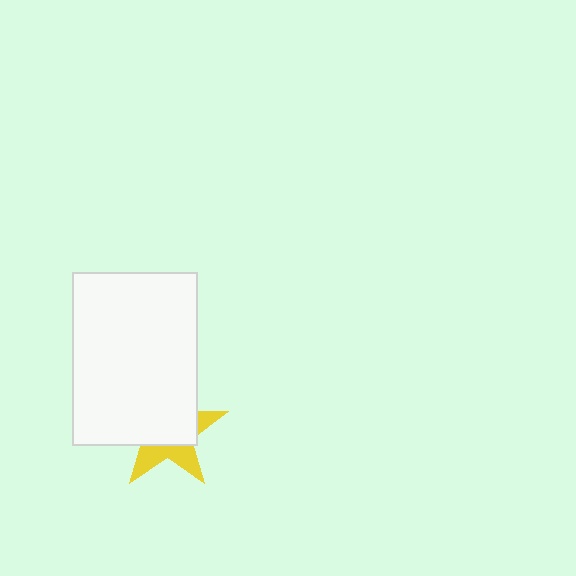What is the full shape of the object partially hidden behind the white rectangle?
The partially hidden object is a yellow star.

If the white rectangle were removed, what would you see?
You would see the complete yellow star.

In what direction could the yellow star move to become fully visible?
The yellow star could move toward the lower-right. That would shift it out from behind the white rectangle entirely.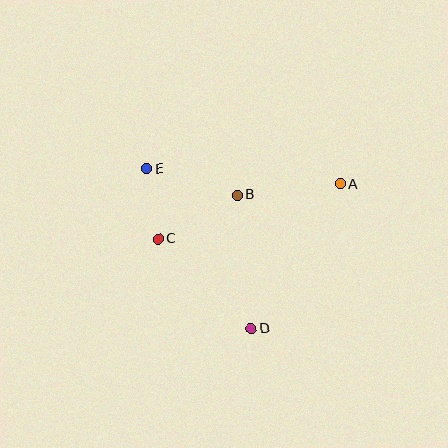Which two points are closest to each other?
Points C and E are closest to each other.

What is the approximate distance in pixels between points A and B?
The distance between A and B is approximately 103 pixels.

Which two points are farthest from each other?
Points A and E are farthest from each other.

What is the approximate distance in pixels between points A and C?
The distance between A and C is approximately 190 pixels.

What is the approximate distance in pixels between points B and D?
The distance between B and D is approximately 134 pixels.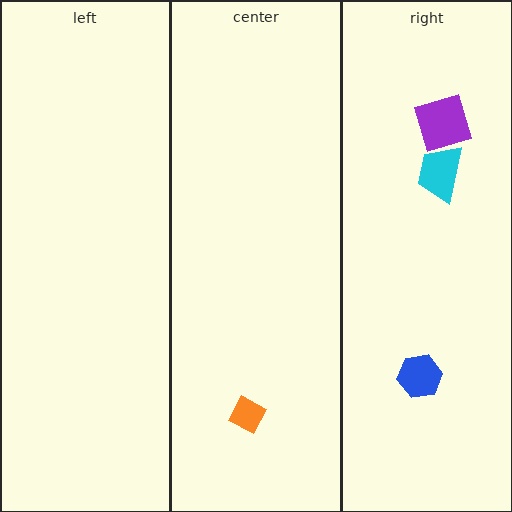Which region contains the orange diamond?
The center region.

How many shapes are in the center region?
1.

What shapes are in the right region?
The blue hexagon, the purple square, the cyan trapezoid.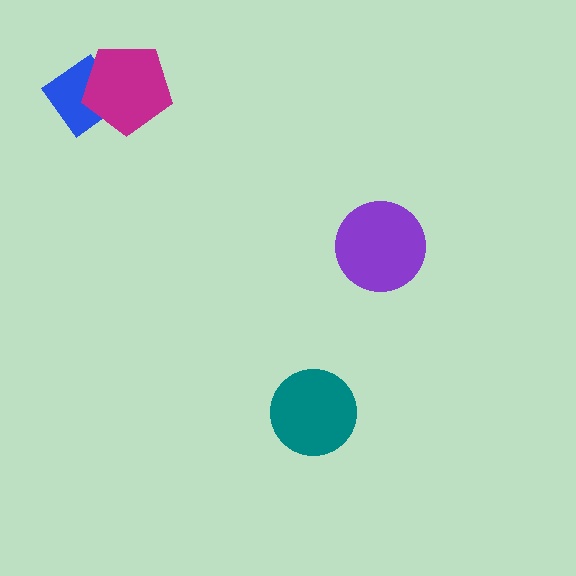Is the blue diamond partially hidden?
Yes, it is partially covered by another shape.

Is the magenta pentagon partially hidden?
No, no other shape covers it.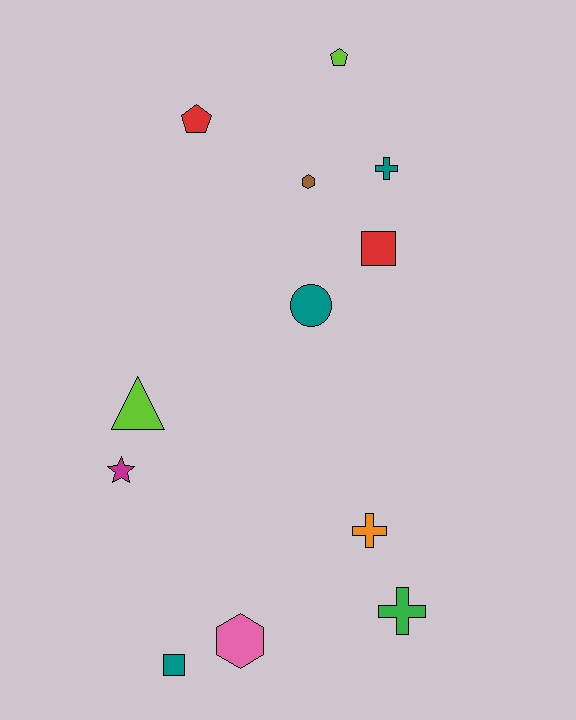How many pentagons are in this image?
There are 2 pentagons.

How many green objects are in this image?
There is 1 green object.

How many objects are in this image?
There are 12 objects.